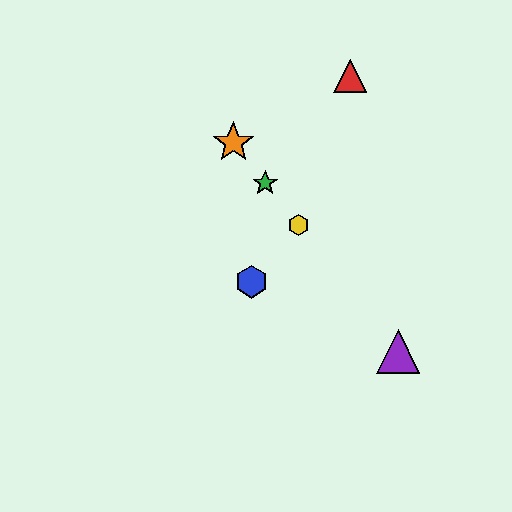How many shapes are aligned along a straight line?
4 shapes (the green star, the yellow hexagon, the purple triangle, the orange star) are aligned along a straight line.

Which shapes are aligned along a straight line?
The green star, the yellow hexagon, the purple triangle, the orange star are aligned along a straight line.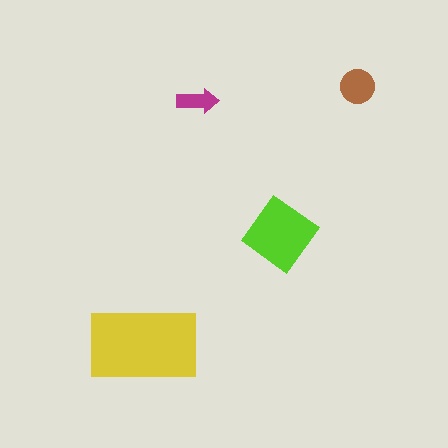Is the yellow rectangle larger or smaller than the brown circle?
Larger.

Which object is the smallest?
The magenta arrow.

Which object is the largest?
The yellow rectangle.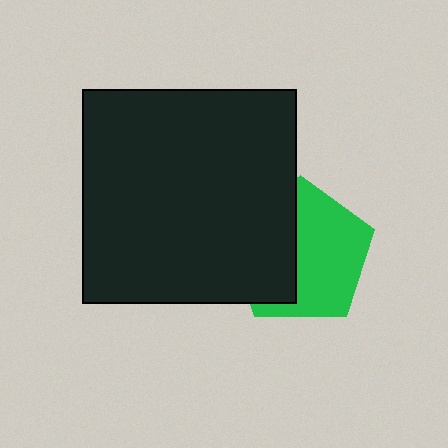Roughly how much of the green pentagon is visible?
About half of it is visible (roughly 57%).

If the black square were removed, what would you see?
You would see the complete green pentagon.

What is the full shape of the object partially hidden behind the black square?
The partially hidden object is a green pentagon.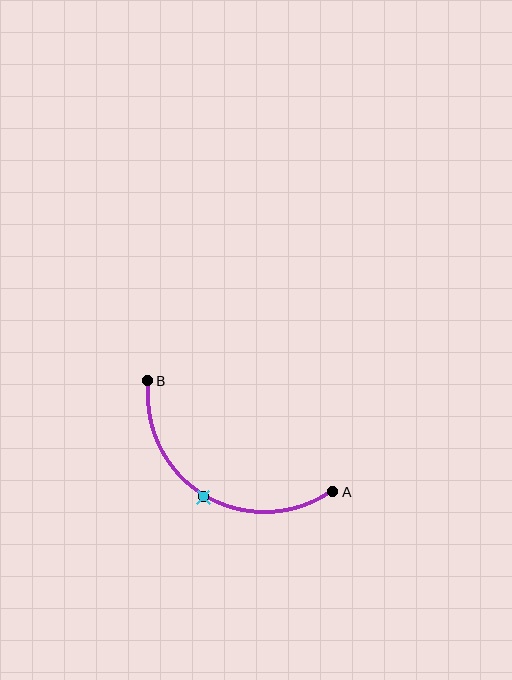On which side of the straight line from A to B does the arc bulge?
The arc bulges below the straight line connecting A and B.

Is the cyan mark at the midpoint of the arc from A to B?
Yes. The cyan mark lies on the arc at equal arc-length from both A and B — it is the arc midpoint.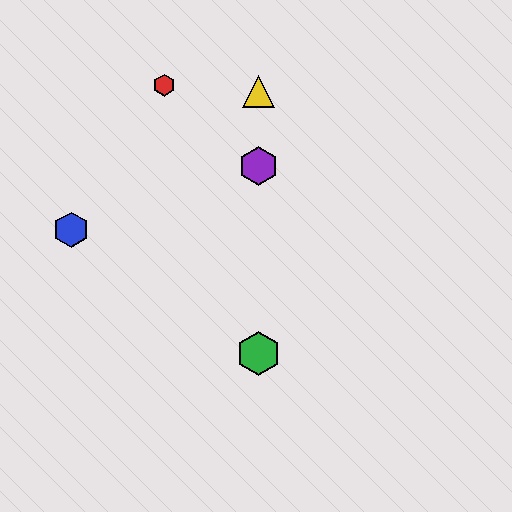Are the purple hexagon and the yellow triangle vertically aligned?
Yes, both are at x≈258.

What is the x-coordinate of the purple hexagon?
The purple hexagon is at x≈258.